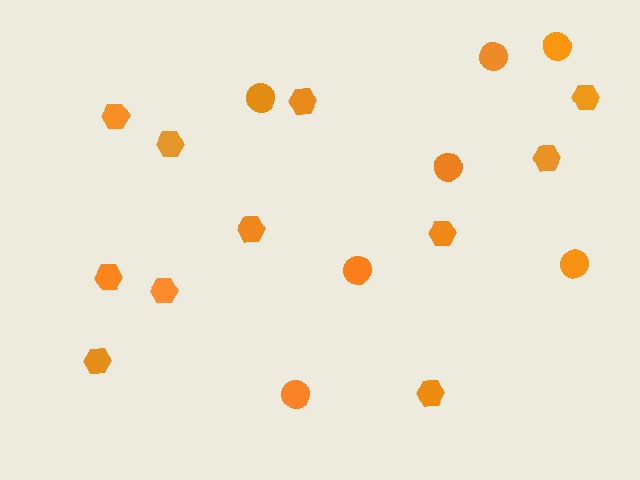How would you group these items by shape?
There are 2 groups: one group of hexagons (11) and one group of circles (7).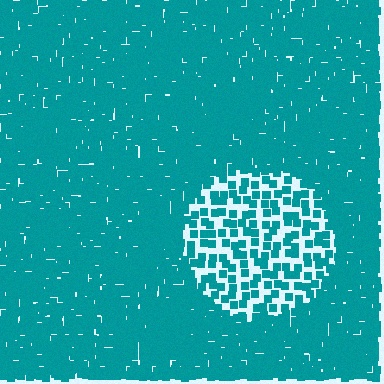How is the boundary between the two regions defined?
The boundary is defined by a change in element density (approximately 2.7x ratio). All elements are the same color, size, and shape.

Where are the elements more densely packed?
The elements are more densely packed outside the circle boundary.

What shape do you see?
I see a circle.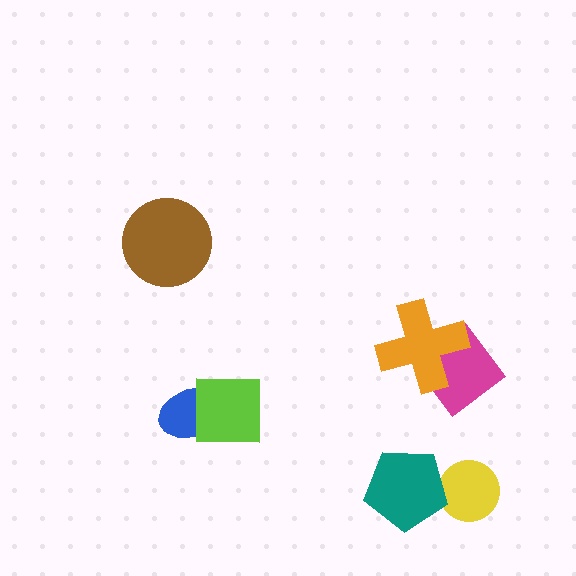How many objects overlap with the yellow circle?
1 object overlaps with the yellow circle.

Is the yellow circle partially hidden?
Yes, it is partially covered by another shape.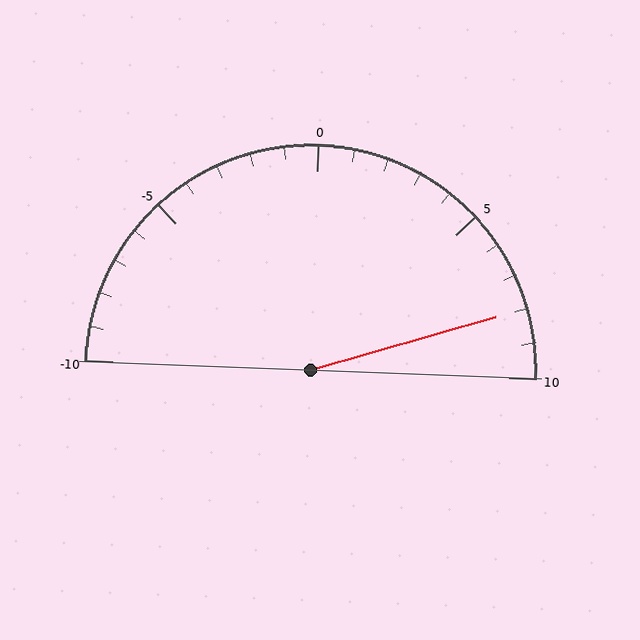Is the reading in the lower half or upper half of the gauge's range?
The reading is in the upper half of the range (-10 to 10).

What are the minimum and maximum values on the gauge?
The gauge ranges from -10 to 10.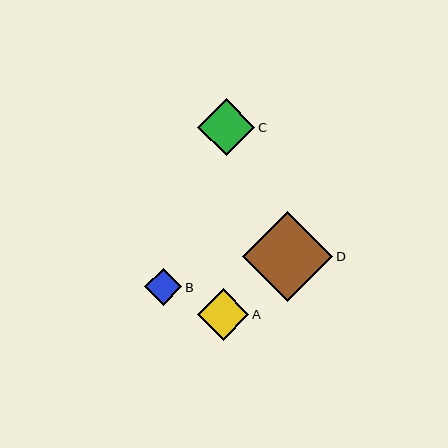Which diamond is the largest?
Diamond D is the largest with a size of approximately 90 pixels.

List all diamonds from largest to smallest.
From largest to smallest: D, C, A, B.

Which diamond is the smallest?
Diamond B is the smallest with a size of approximately 37 pixels.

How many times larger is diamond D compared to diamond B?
Diamond D is approximately 2.4 times the size of diamond B.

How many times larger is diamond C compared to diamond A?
Diamond C is approximately 1.1 times the size of diamond A.